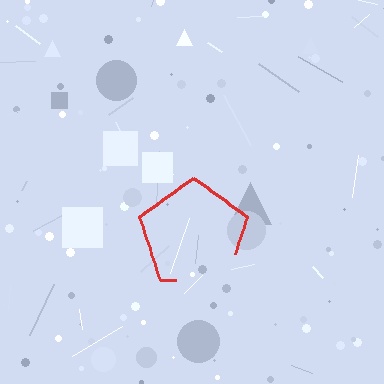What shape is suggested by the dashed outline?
The dashed outline suggests a pentagon.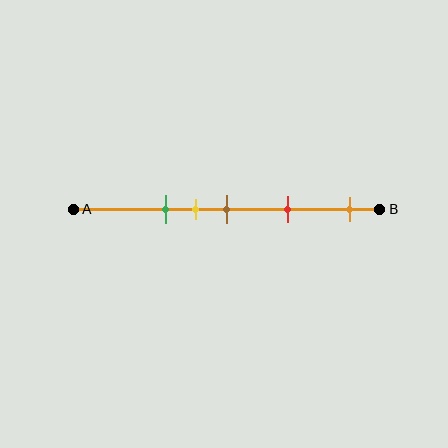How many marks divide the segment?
There are 5 marks dividing the segment.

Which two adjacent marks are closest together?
The yellow and brown marks are the closest adjacent pair.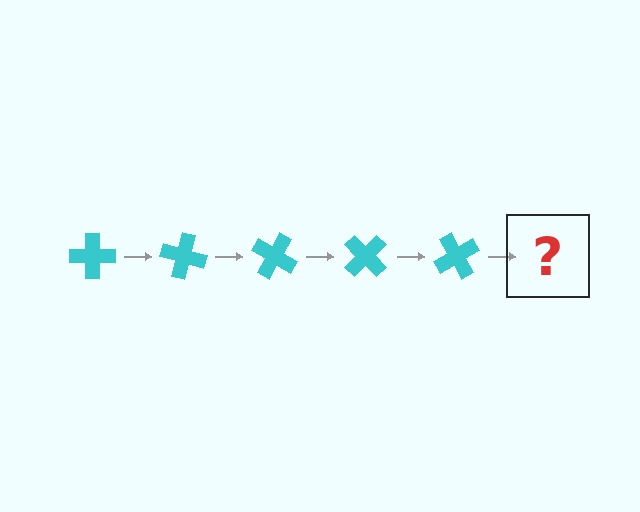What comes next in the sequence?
The next element should be a cyan cross rotated 75 degrees.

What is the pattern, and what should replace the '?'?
The pattern is that the cross rotates 15 degrees each step. The '?' should be a cyan cross rotated 75 degrees.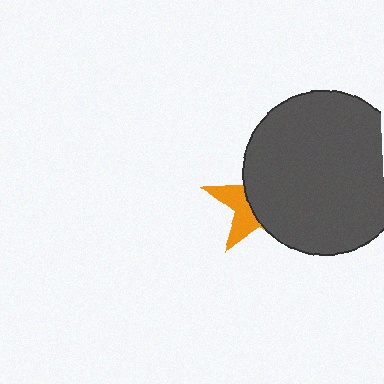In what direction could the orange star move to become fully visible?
The orange star could move left. That would shift it out from behind the dark gray circle entirely.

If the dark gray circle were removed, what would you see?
You would see the complete orange star.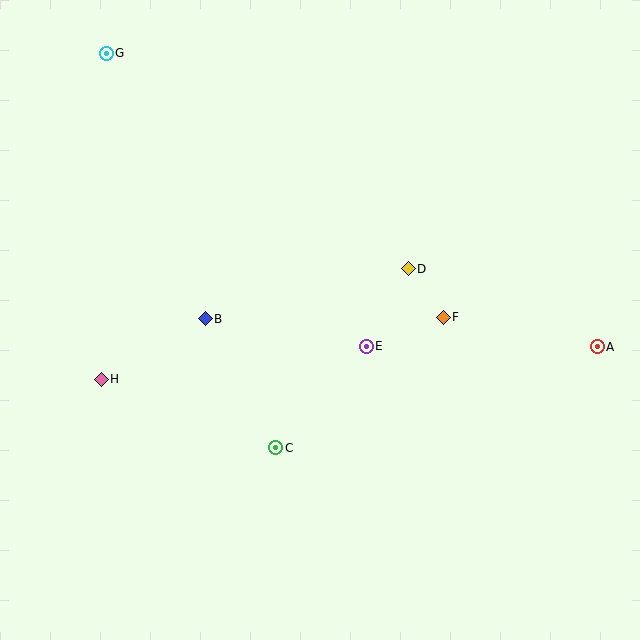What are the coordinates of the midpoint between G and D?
The midpoint between G and D is at (257, 161).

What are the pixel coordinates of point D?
Point D is at (408, 269).